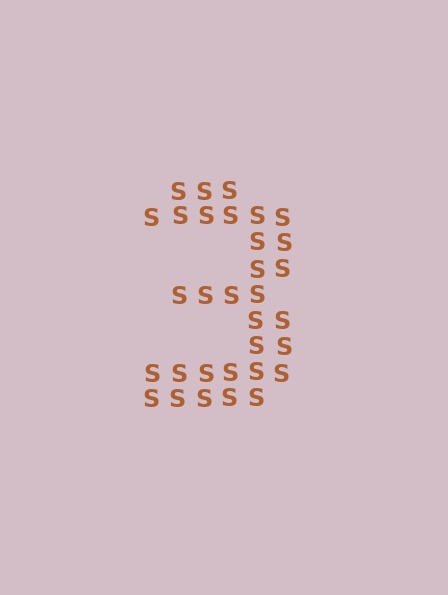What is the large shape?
The large shape is the digit 3.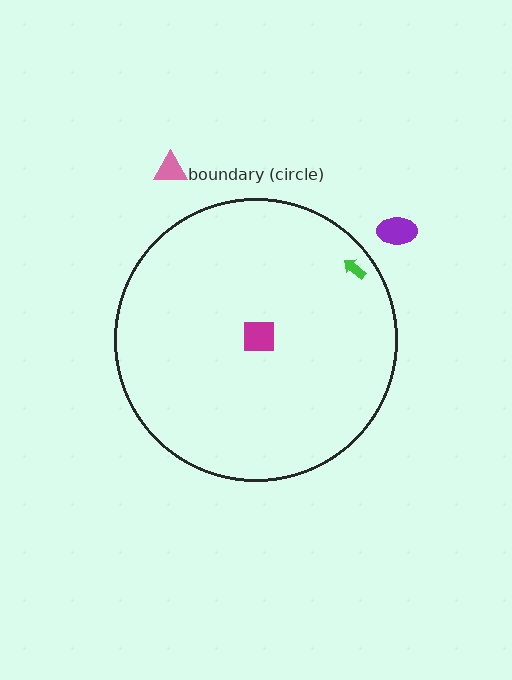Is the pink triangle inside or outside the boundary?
Outside.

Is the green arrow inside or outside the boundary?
Inside.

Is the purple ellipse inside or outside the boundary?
Outside.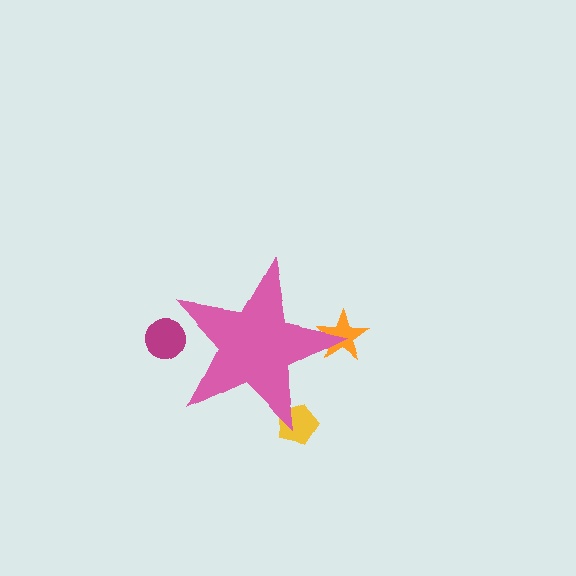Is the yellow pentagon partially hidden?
Yes, the yellow pentagon is partially hidden behind the pink star.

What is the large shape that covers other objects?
A pink star.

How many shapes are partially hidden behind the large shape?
3 shapes are partially hidden.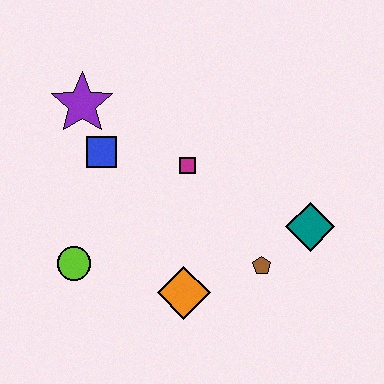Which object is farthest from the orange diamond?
The purple star is farthest from the orange diamond.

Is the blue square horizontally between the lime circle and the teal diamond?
Yes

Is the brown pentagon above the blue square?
No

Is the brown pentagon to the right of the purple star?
Yes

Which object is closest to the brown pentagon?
The teal diamond is closest to the brown pentagon.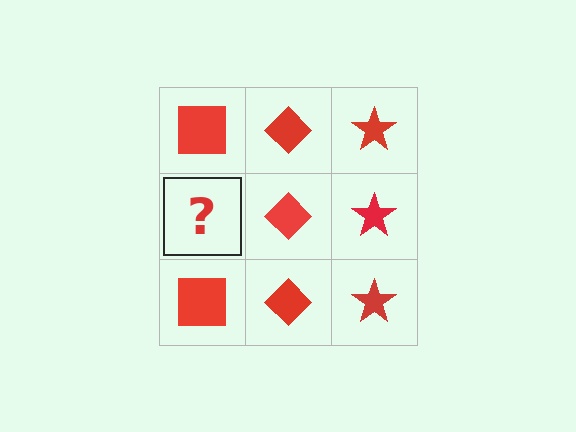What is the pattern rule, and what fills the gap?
The rule is that each column has a consistent shape. The gap should be filled with a red square.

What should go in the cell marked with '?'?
The missing cell should contain a red square.